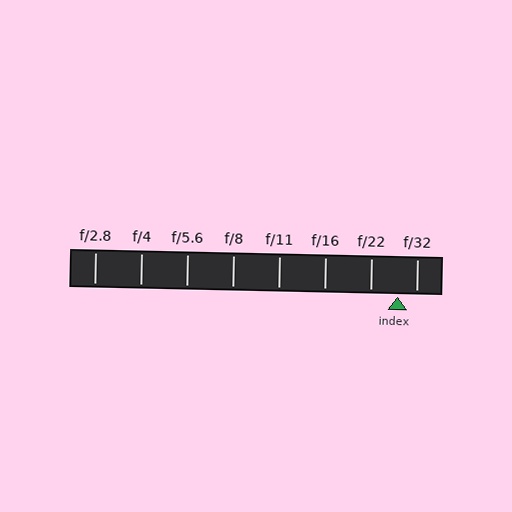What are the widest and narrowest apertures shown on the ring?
The widest aperture shown is f/2.8 and the narrowest is f/32.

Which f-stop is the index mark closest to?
The index mark is closest to f/32.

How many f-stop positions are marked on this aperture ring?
There are 8 f-stop positions marked.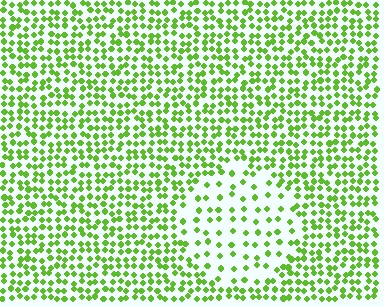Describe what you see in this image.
The image contains small lime elements arranged at two different densities. A circle-shaped region is visible where the elements are less densely packed than the surrounding area.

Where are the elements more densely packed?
The elements are more densely packed outside the circle boundary.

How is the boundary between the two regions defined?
The boundary is defined by a change in element density (approximately 2.4x ratio). All elements are the same color, size, and shape.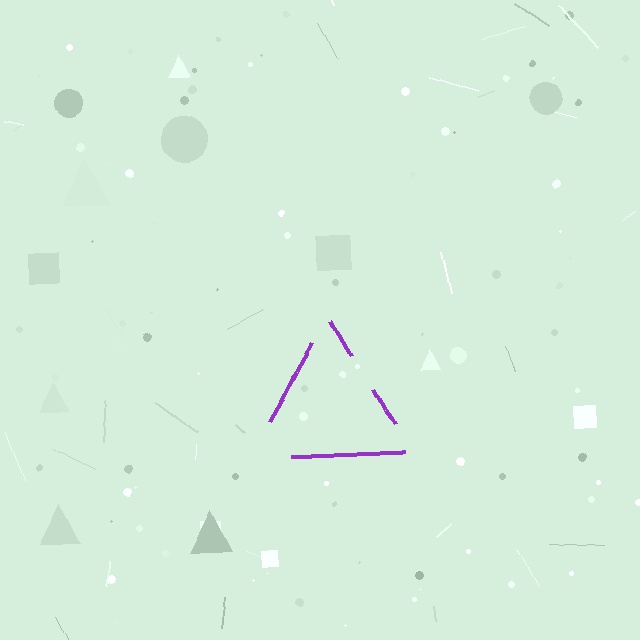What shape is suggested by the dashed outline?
The dashed outline suggests a triangle.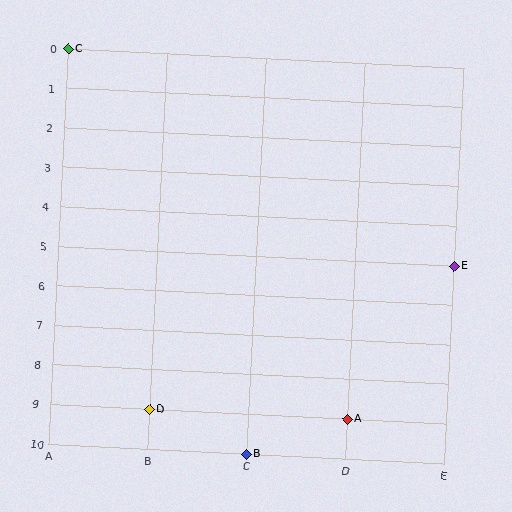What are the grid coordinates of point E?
Point E is at grid coordinates (E, 5).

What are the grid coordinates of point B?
Point B is at grid coordinates (C, 10).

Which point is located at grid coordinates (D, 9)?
Point A is at (D, 9).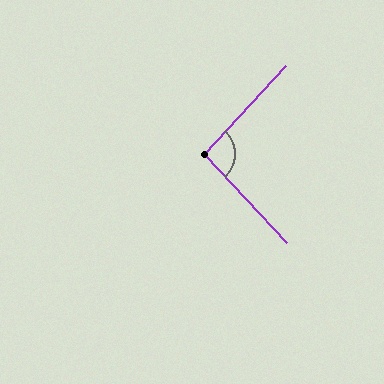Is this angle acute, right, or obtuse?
It is approximately a right angle.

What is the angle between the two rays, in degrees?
Approximately 94 degrees.